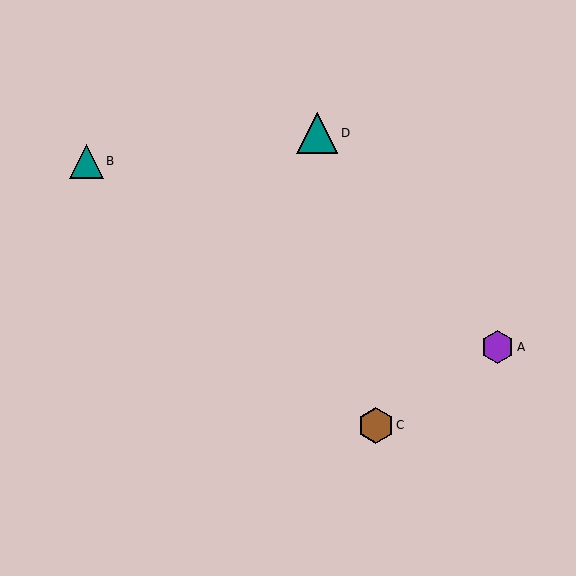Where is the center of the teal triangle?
The center of the teal triangle is at (317, 133).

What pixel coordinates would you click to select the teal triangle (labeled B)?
Click at (86, 161) to select the teal triangle B.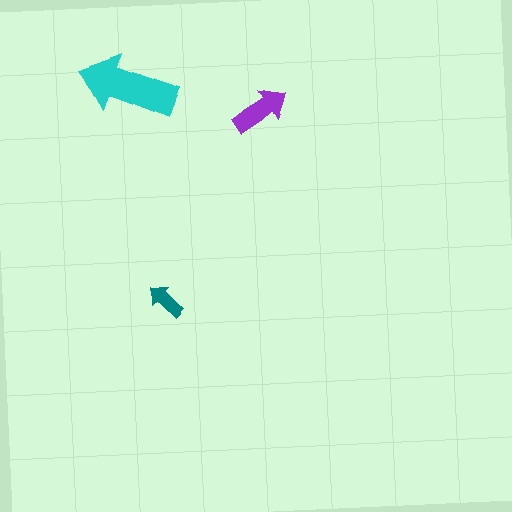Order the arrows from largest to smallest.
the cyan one, the purple one, the teal one.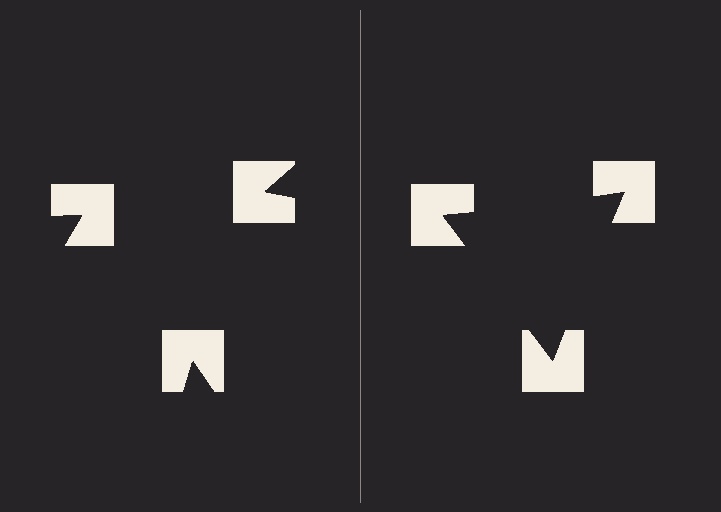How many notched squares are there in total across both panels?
6 — 3 on each side.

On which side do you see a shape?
An illusory triangle appears on the right side. On the left side the wedge cuts are rotated, so no coherent shape forms.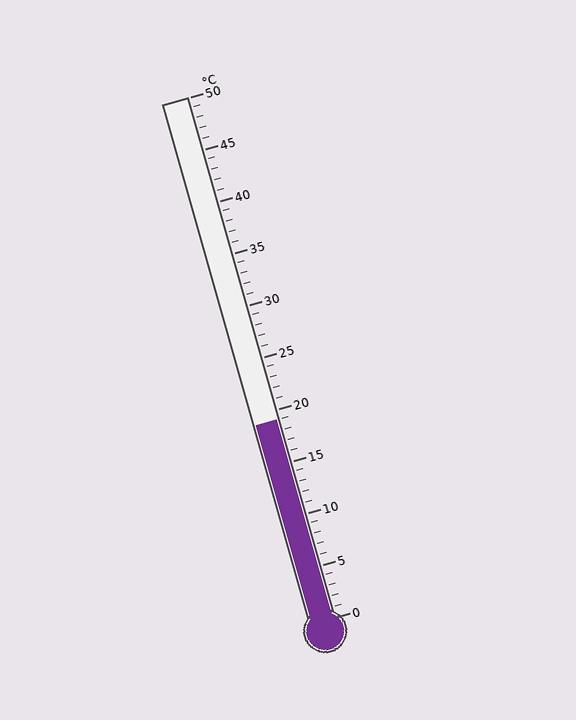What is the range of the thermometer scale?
The thermometer scale ranges from 0°C to 50°C.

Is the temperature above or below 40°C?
The temperature is below 40°C.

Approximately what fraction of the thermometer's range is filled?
The thermometer is filled to approximately 40% of its range.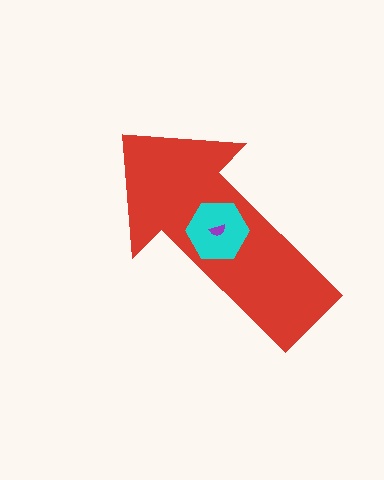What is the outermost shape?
The red arrow.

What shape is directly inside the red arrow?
The cyan hexagon.